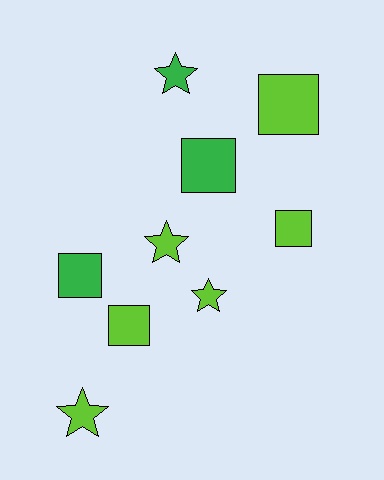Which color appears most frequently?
Lime, with 6 objects.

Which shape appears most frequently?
Square, with 5 objects.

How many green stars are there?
There is 1 green star.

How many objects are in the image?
There are 9 objects.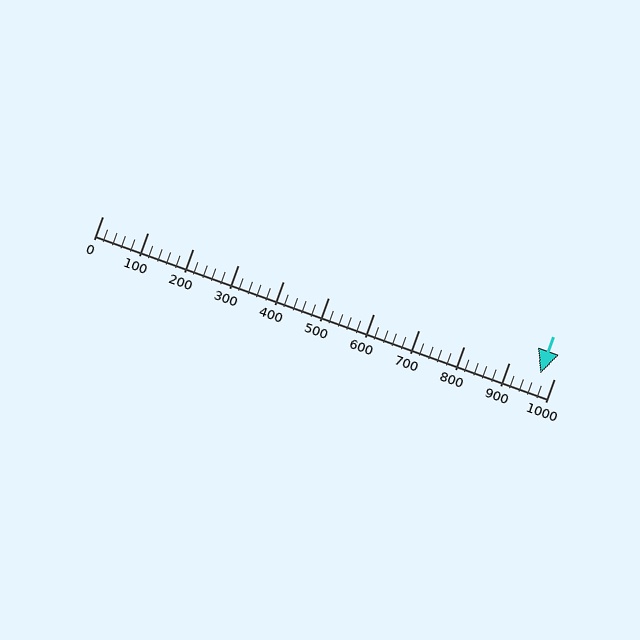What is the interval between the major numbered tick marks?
The major tick marks are spaced 100 units apart.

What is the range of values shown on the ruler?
The ruler shows values from 0 to 1000.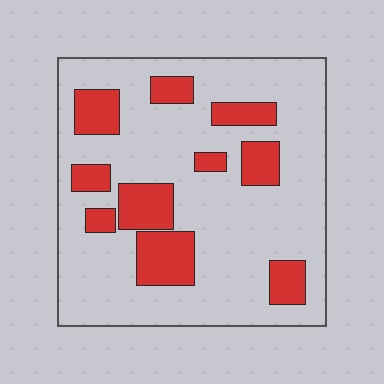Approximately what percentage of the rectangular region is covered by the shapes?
Approximately 25%.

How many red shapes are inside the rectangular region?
10.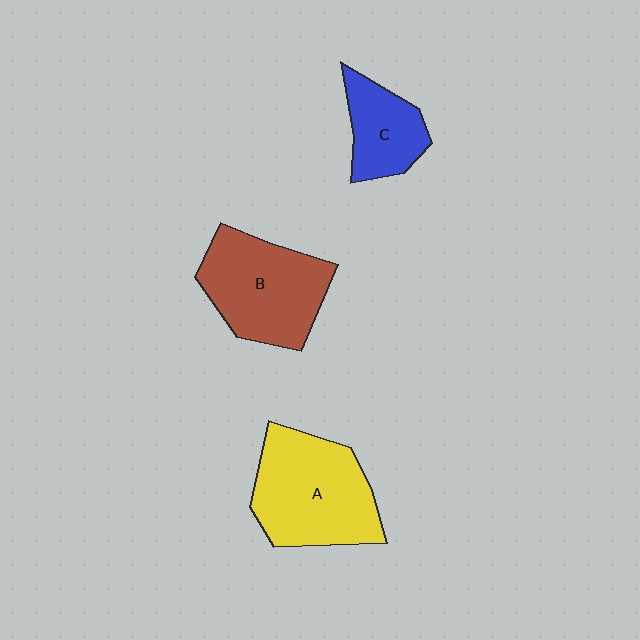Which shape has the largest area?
Shape A (yellow).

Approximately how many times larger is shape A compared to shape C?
Approximately 1.9 times.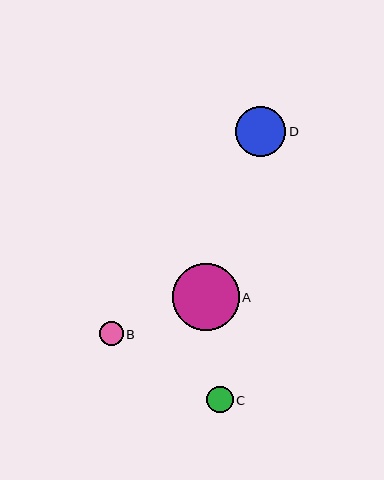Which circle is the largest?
Circle A is the largest with a size of approximately 67 pixels.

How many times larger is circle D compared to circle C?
Circle D is approximately 1.9 times the size of circle C.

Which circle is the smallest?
Circle B is the smallest with a size of approximately 24 pixels.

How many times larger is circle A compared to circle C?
Circle A is approximately 2.5 times the size of circle C.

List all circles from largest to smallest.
From largest to smallest: A, D, C, B.